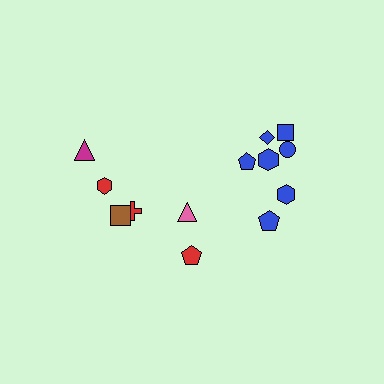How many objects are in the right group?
There are 8 objects.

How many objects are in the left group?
There are 5 objects.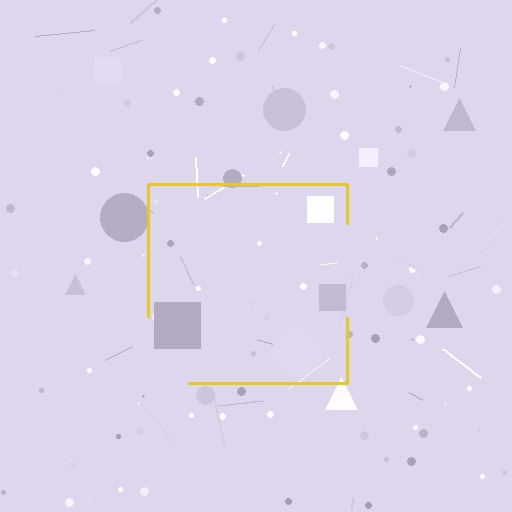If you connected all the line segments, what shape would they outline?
They would outline a square.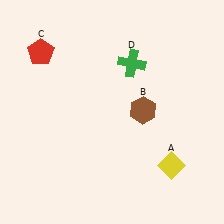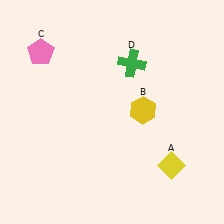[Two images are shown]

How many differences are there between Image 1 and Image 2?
There are 2 differences between the two images.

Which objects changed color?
B changed from brown to yellow. C changed from red to pink.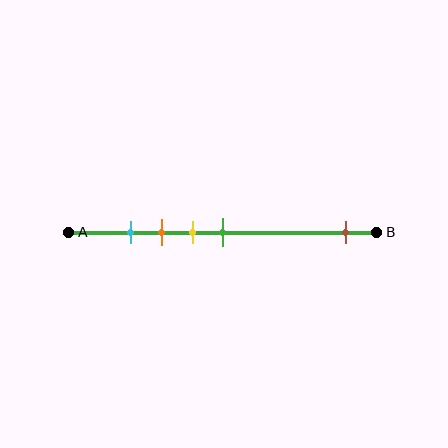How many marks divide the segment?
There are 5 marks dividing the segment.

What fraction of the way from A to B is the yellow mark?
The yellow mark is approximately 40% (0.4) of the way from A to B.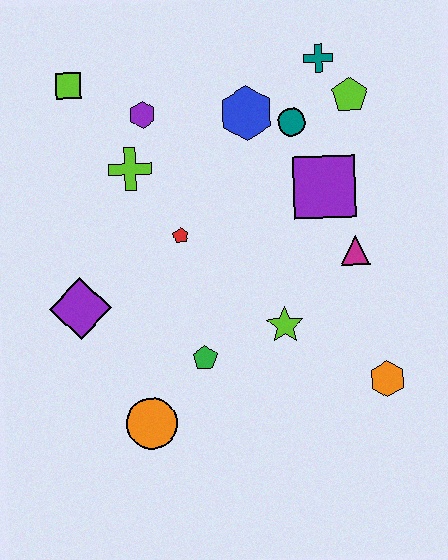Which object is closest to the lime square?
The purple hexagon is closest to the lime square.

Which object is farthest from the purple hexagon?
The orange hexagon is farthest from the purple hexagon.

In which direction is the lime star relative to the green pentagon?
The lime star is to the right of the green pentagon.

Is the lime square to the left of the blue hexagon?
Yes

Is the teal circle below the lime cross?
No